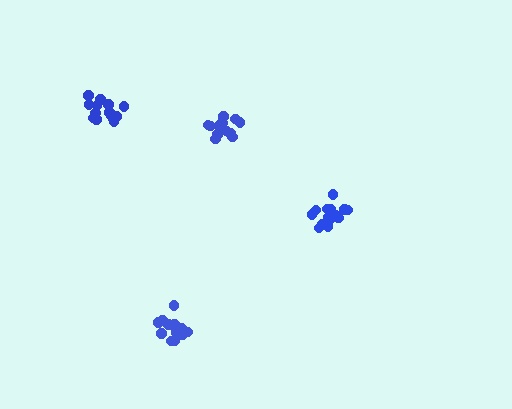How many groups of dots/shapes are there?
There are 4 groups.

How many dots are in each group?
Group 1: 14 dots, Group 2: 14 dots, Group 3: 14 dots, Group 4: 16 dots (58 total).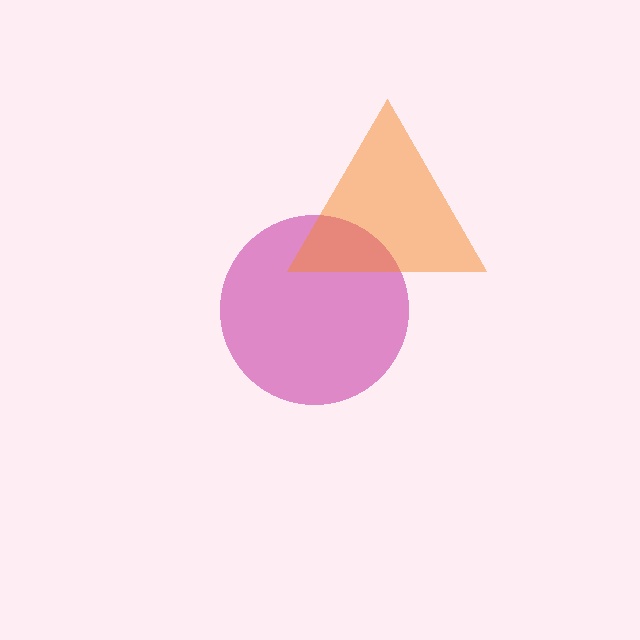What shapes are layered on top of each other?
The layered shapes are: a magenta circle, an orange triangle.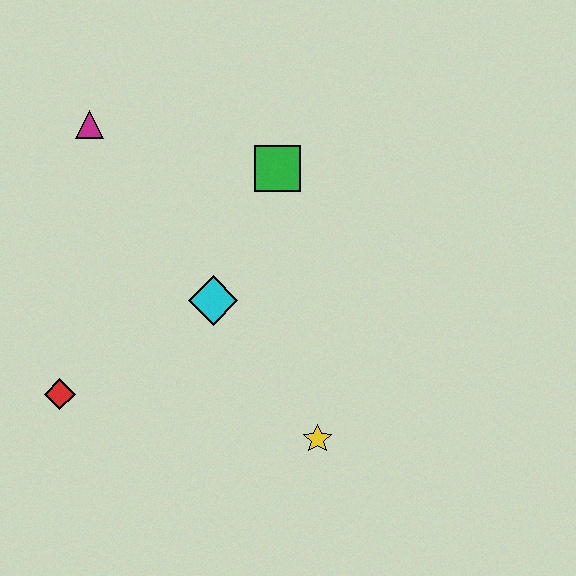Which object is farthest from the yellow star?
The magenta triangle is farthest from the yellow star.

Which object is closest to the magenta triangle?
The green square is closest to the magenta triangle.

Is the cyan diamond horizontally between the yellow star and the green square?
No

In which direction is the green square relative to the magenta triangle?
The green square is to the right of the magenta triangle.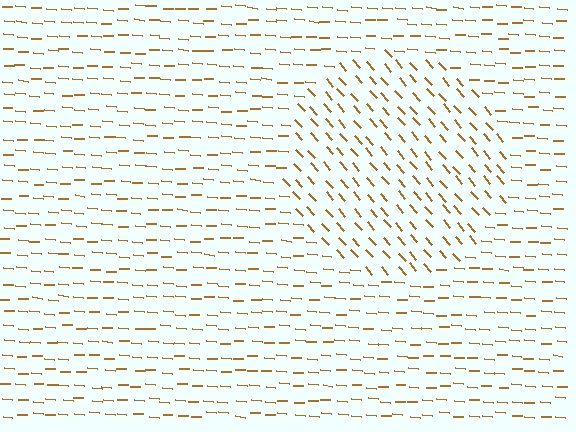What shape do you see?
I see a circle.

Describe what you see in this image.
The image is filled with small brown line segments. A circle region in the image has lines oriented differently from the surrounding lines, creating a visible texture boundary.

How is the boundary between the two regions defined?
The boundary is defined purely by a change in line orientation (approximately 45 degrees difference). All lines are the same color and thickness.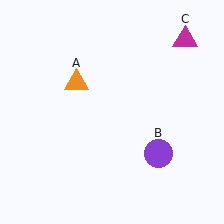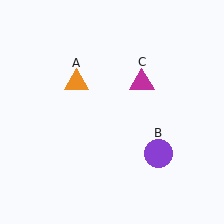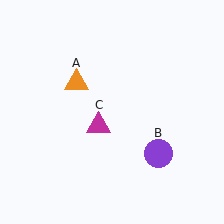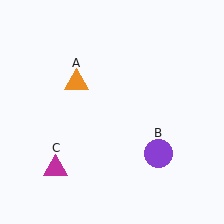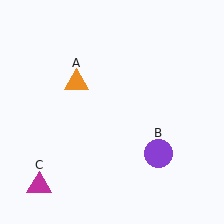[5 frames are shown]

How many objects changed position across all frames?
1 object changed position: magenta triangle (object C).